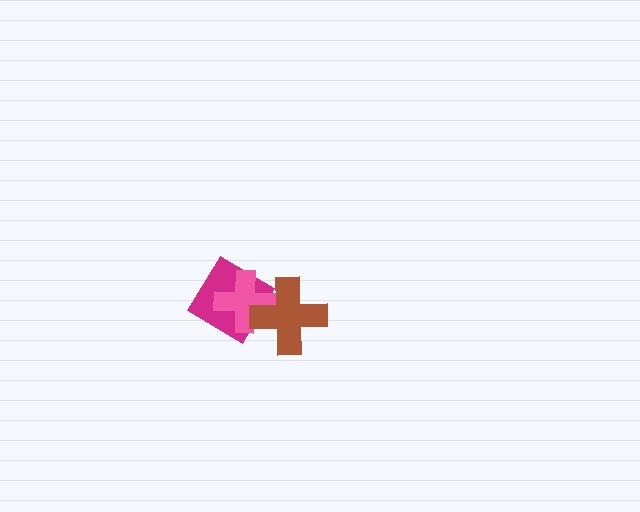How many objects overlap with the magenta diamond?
2 objects overlap with the magenta diamond.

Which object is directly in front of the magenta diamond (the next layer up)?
The pink cross is directly in front of the magenta diamond.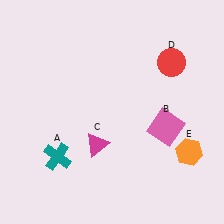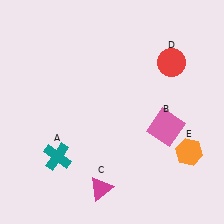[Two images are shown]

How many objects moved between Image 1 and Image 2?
1 object moved between the two images.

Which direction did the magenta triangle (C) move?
The magenta triangle (C) moved down.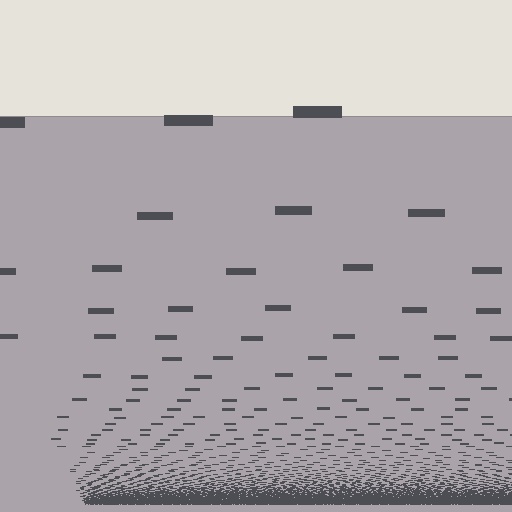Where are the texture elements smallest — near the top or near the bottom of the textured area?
Near the bottom.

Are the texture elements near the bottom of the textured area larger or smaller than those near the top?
Smaller. The gradient is inverted — elements near the bottom are smaller and denser.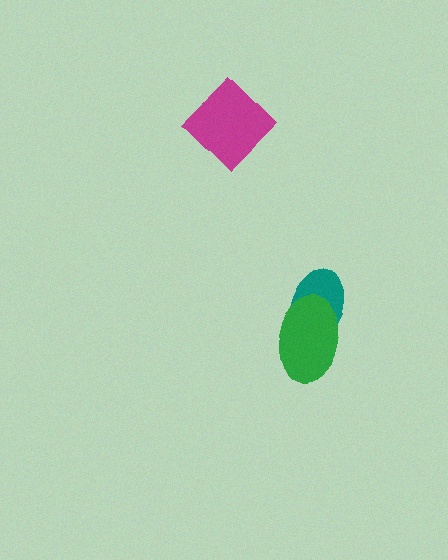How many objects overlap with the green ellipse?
1 object overlaps with the green ellipse.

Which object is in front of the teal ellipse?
The green ellipse is in front of the teal ellipse.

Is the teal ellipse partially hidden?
Yes, it is partially covered by another shape.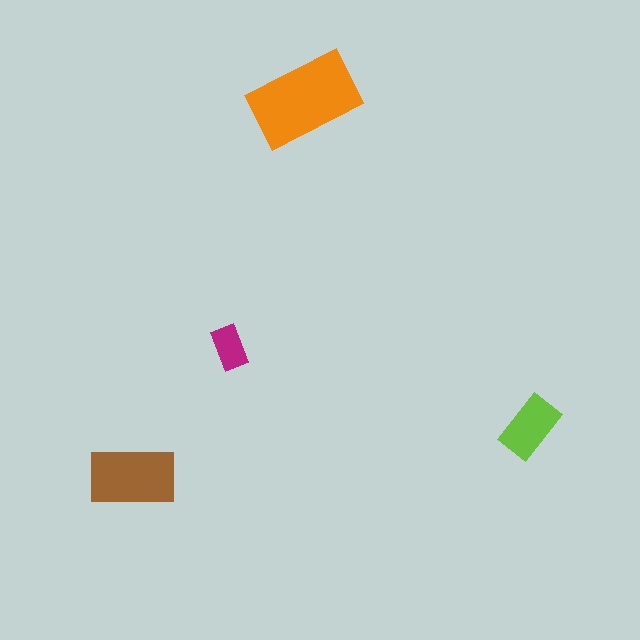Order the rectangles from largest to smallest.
the orange one, the brown one, the lime one, the magenta one.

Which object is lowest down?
The brown rectangle is bottommost.